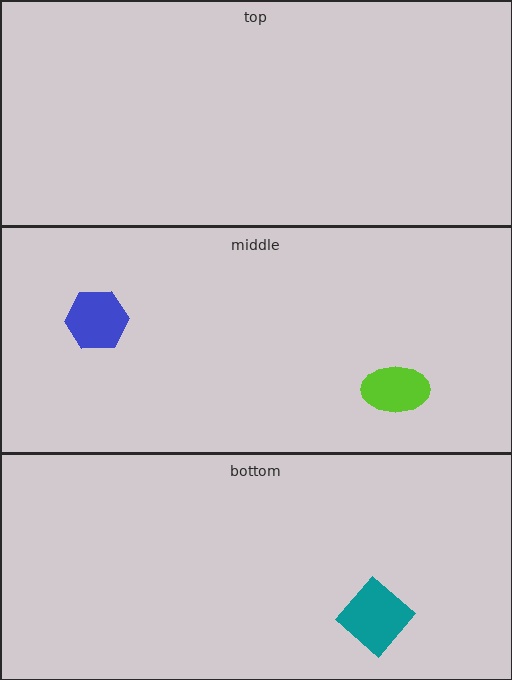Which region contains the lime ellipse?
The middle region.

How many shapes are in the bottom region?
1.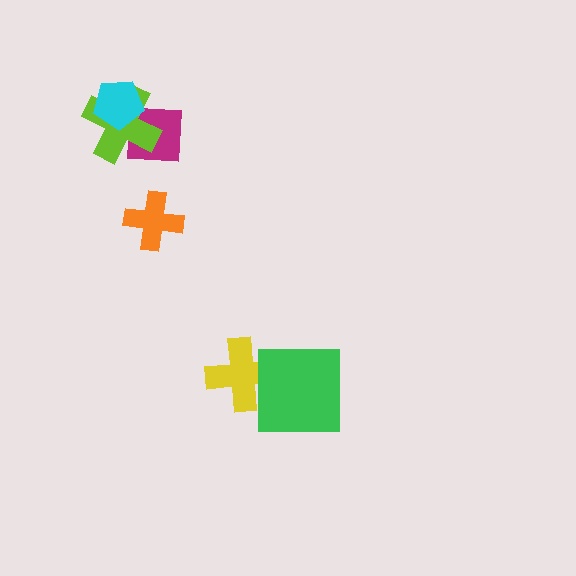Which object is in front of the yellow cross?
The green square is in front of the yellow cross.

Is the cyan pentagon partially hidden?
No, no other shape covers it.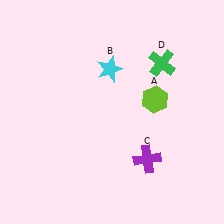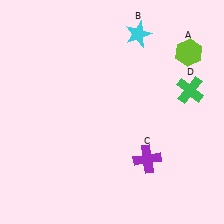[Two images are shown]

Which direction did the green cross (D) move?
The green cross (D) moved right.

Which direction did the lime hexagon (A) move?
The lime hexagon (A) moved up.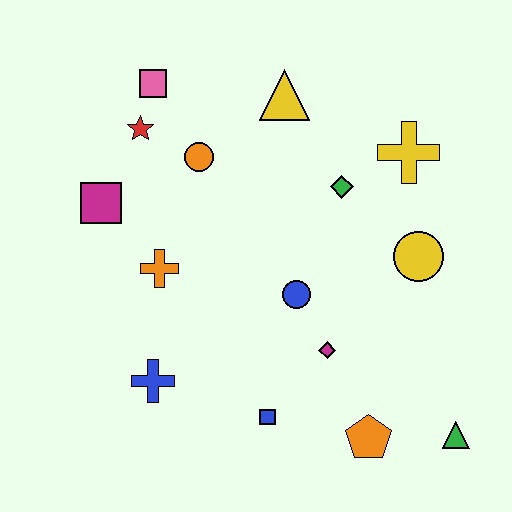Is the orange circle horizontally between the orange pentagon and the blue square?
No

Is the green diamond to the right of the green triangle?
No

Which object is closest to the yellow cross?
The green diamond is closest to the yellow cross.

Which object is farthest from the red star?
The green triangle is farthest from the red star.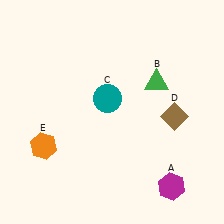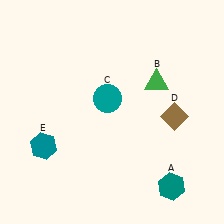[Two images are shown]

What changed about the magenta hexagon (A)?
In Image 1, A is magenta. In Image 2, it changed to teal.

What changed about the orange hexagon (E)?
In Image 1, E is orange. In Image 2, it changed to teal.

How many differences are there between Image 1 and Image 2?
There are 2 differences between the two images.